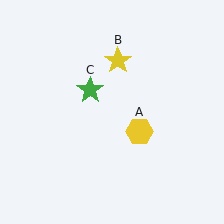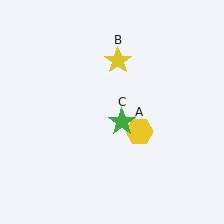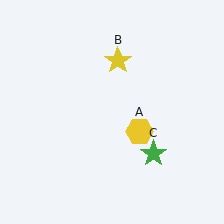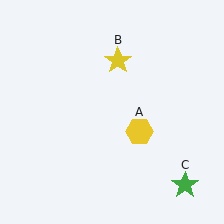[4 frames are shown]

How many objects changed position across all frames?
1 object changed position: green star (object C).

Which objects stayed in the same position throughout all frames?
Yellow hexagon (object A) and yellow star (object B) remained stationary.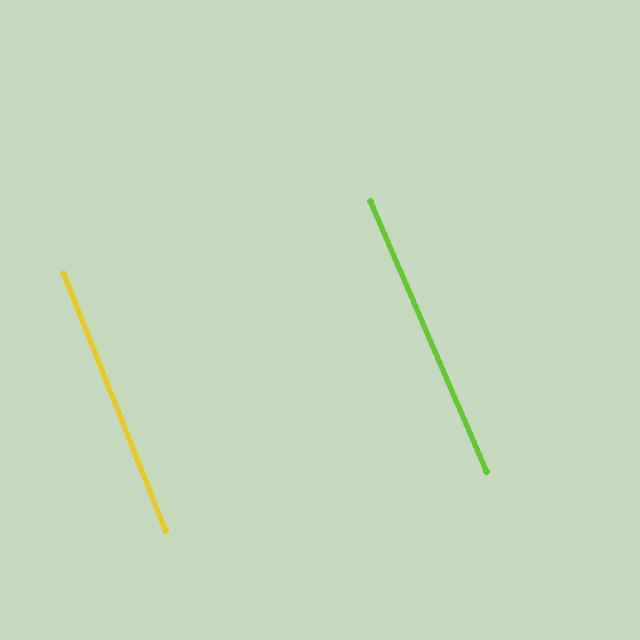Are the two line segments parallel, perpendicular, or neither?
Parallel — their directions differ by only 1.6°.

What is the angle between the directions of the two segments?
Approximately 2 degrees.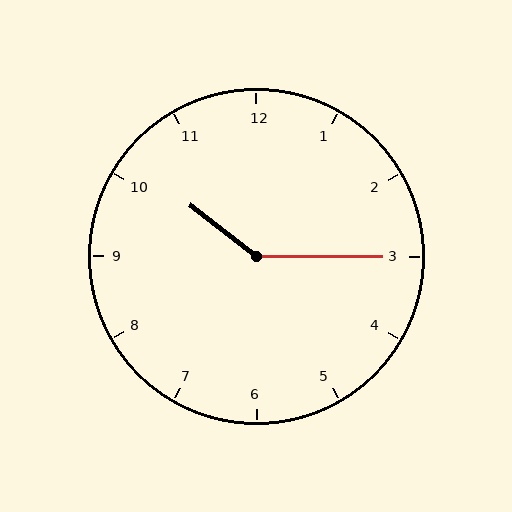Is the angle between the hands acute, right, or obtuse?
It is obtuse.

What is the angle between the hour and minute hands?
Approximately 142 degrees.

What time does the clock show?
10:15.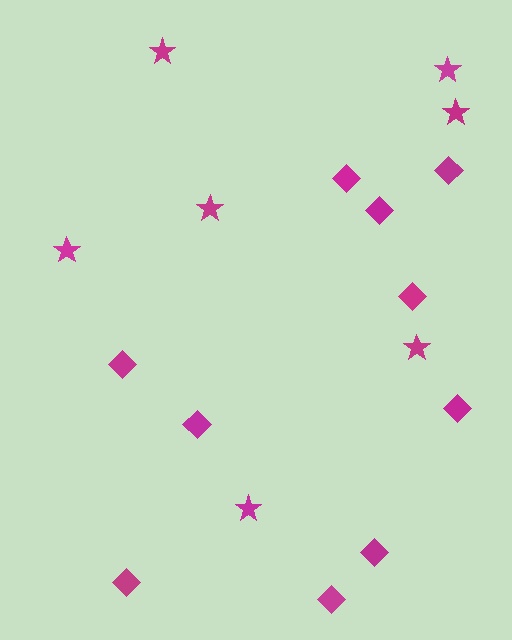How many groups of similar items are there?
There are 2 groups: one group of stars (7) and one group of diamonds (10).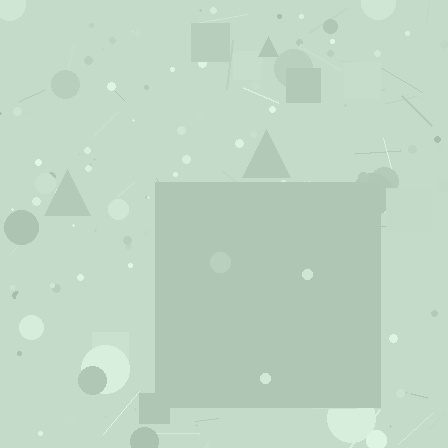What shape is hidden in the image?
A square is hidden in the image.